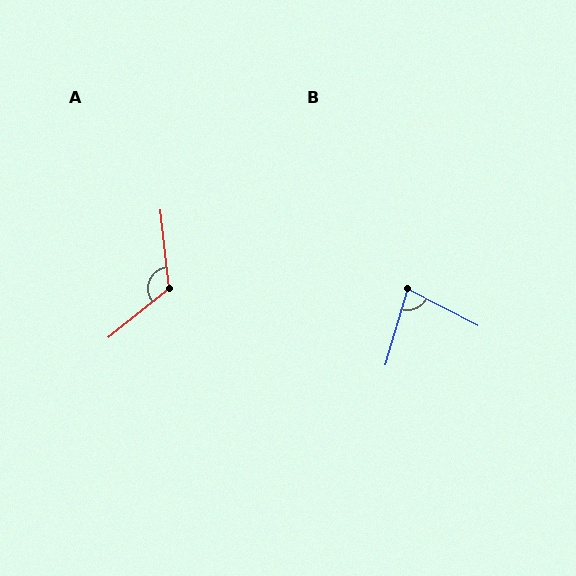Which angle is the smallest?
B, at approximately 79 degrees.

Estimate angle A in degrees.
Approximately 123 degrees.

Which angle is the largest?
A, at approximately 123 degrees.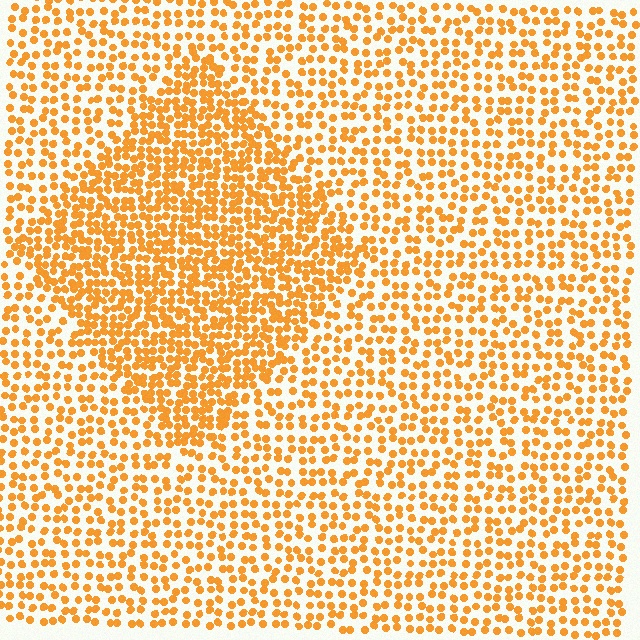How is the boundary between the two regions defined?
The boundary is defined by a change in element density (approximately 1.8x ratio). All elements are the same color, size, and shape.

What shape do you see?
I see a diamond.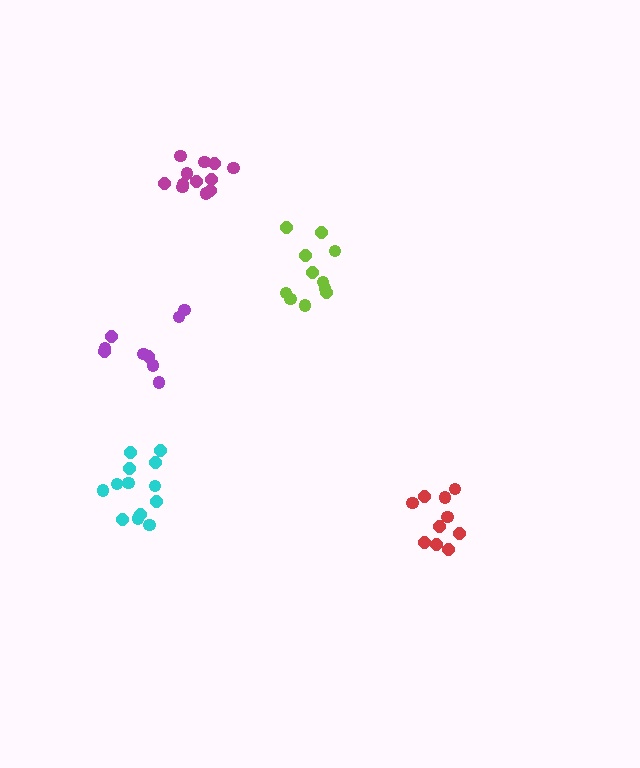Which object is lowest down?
The red cluster is bottommost.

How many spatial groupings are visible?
There are 5 spatial groupings.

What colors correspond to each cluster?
The clusters are colored: lime, cyan, magenta, purple, red.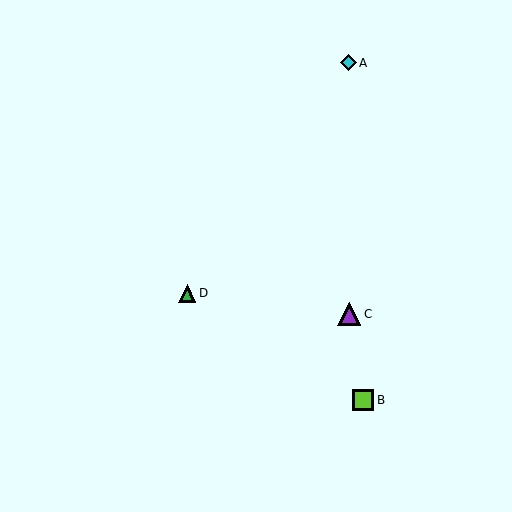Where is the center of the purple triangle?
The center of the purple triangle is at (349, 314).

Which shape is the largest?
The purple triangle (labeled C) is the largest.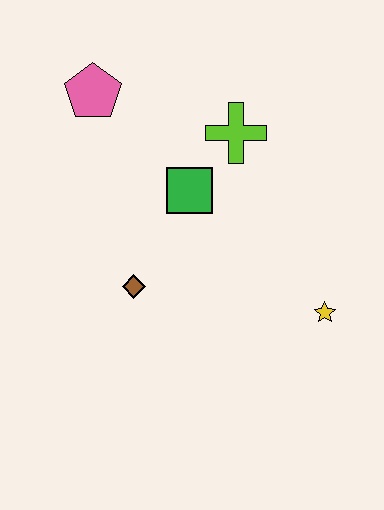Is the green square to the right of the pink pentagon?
Yes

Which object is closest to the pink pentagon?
The green square is closest to the pink pentagon.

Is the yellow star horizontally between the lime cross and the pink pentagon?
No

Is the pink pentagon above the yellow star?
Yes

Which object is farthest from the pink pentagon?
The yellow star is farthest from the pink pentagon.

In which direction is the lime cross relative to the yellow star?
The lime cross is above the yellow star.